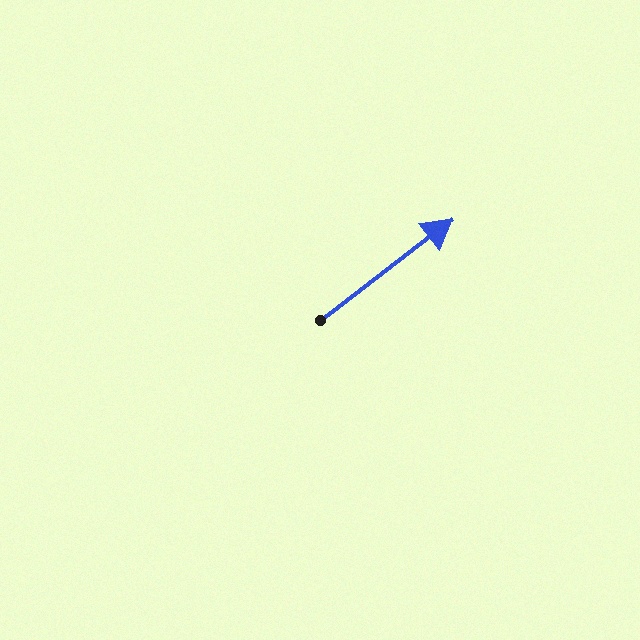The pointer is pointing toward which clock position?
Roughly 2 o'clock.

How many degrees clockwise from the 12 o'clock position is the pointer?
Approximately 53 degrees.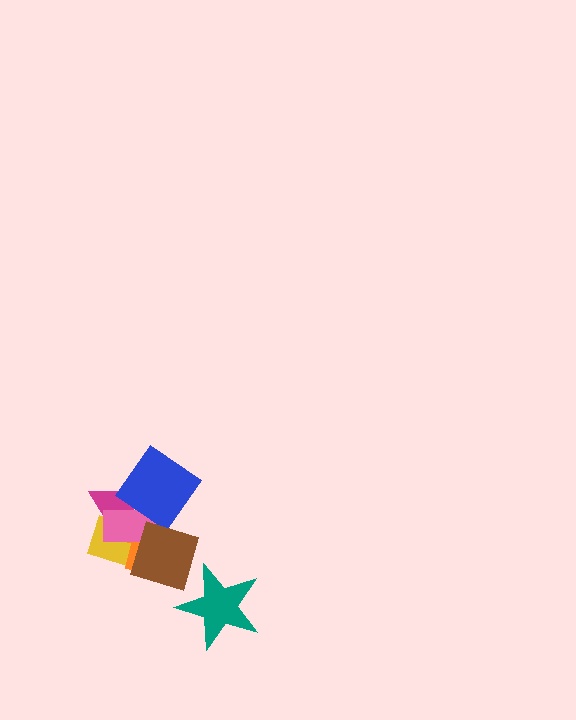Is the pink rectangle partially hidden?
Yes, it is partially covered by another shape.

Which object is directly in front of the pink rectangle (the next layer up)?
The blue diamond is directly in front of the pink rectangle.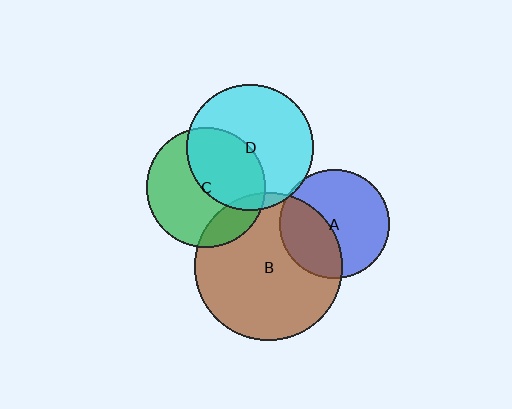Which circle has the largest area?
Circle B (brown).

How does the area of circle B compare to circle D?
Approximately 1.4 times.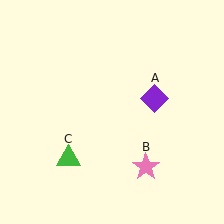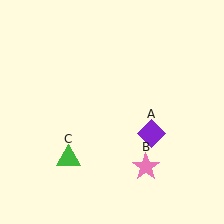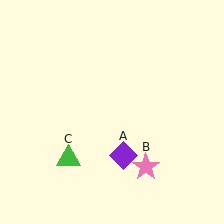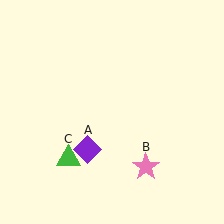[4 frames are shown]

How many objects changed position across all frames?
1 object changed position: purple diamond (object A).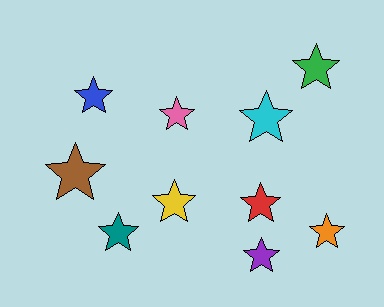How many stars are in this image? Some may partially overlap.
There are 10 stars.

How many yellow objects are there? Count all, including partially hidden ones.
There is 1 yellow object.